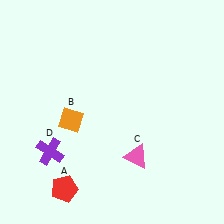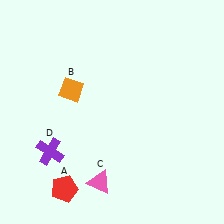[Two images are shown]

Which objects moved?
The objects that moved are: the orange diamond (B), the pink triangle (C).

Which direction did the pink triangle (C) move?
The pink triangle (C) moved left.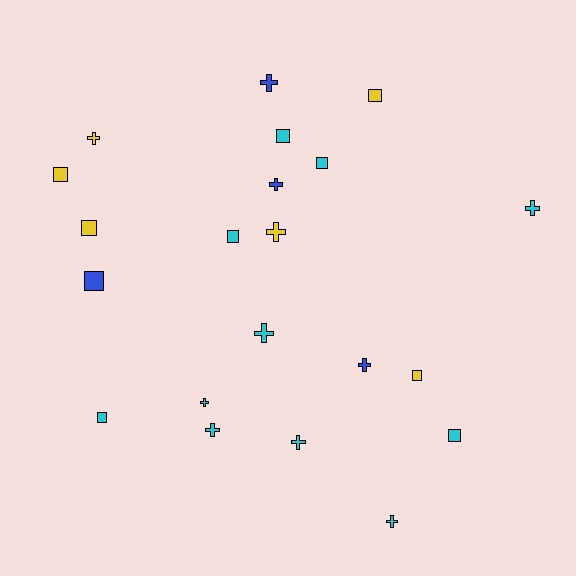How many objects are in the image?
There are 21 objects.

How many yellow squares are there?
There are 4 yellow squares.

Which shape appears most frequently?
Cross, with 11 objects.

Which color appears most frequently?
Cyan, with 11 objects.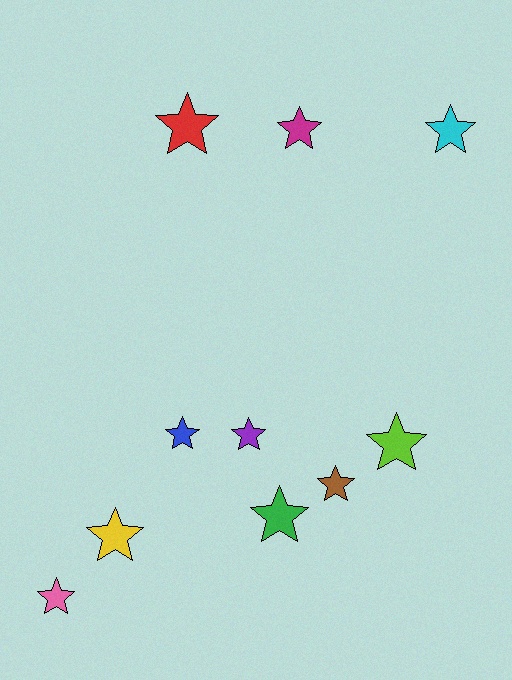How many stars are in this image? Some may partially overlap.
There are 10 stars.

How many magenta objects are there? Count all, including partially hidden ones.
There is 1 magenta object.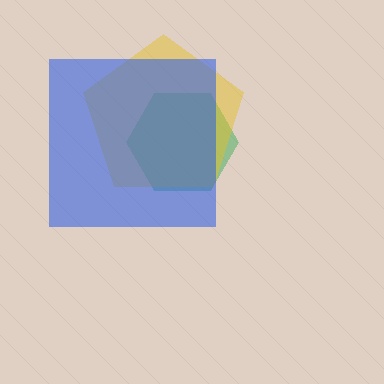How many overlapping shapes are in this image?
There are 3 overlapping shapes in the image.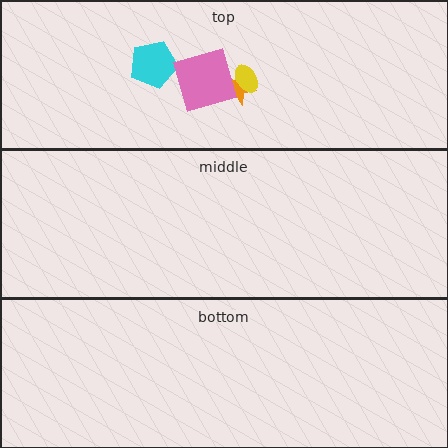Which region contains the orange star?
The top region.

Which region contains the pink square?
The top region.